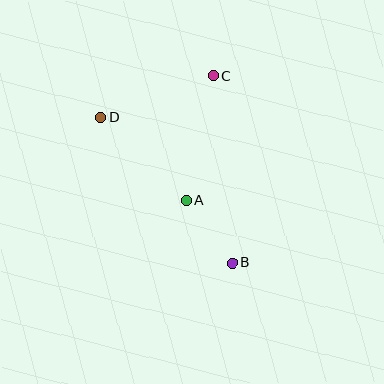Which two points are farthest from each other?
Points B and D are farthest from each other.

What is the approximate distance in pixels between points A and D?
The distance between A and D is approximately 119 pixels.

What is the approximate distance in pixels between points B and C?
The distance between B and C is approximately 189 pixels.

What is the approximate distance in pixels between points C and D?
The distance between C and D is approximately 119 pixels.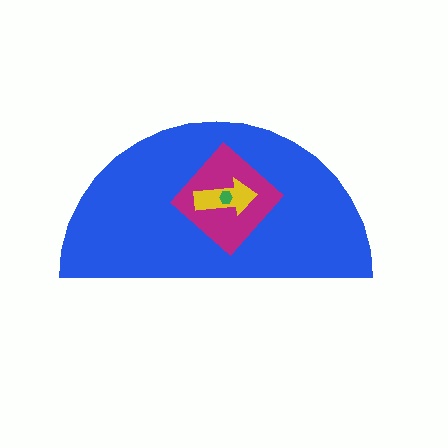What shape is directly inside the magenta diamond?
The yellow arrow.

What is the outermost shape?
The blue semicircle.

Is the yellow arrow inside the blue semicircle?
Yes.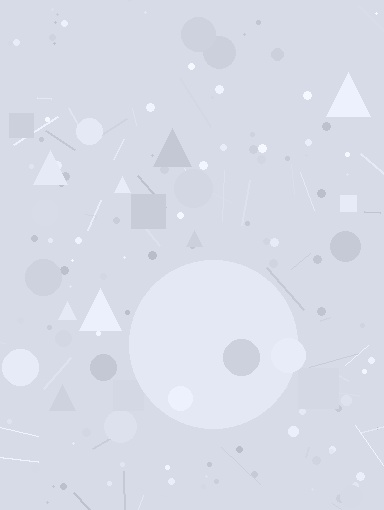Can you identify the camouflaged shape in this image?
The camouflaged shape is a circle.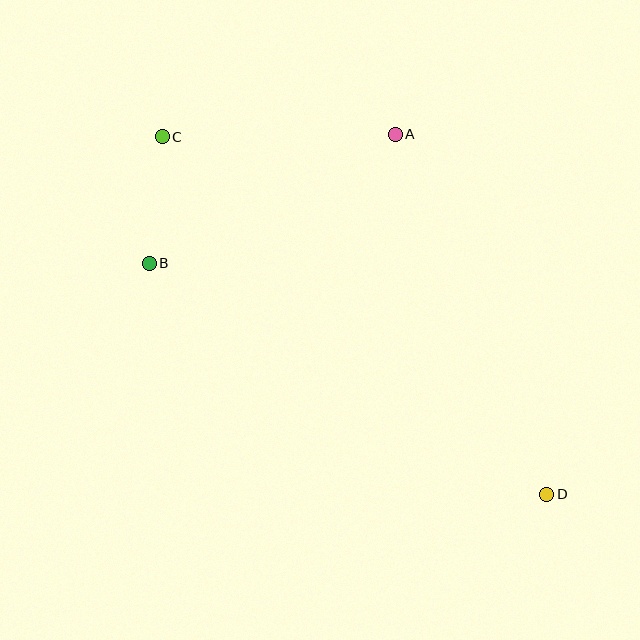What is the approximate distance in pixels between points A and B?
The distance between A and B is approximately 278 pixels.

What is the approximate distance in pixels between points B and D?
The distance between B and D is approximately 460 pixels.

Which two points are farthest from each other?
Points C and D are farthest from each other.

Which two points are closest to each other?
Points B and C are closest to each other.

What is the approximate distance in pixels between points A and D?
The distance between A and D is approximately 391 pixels.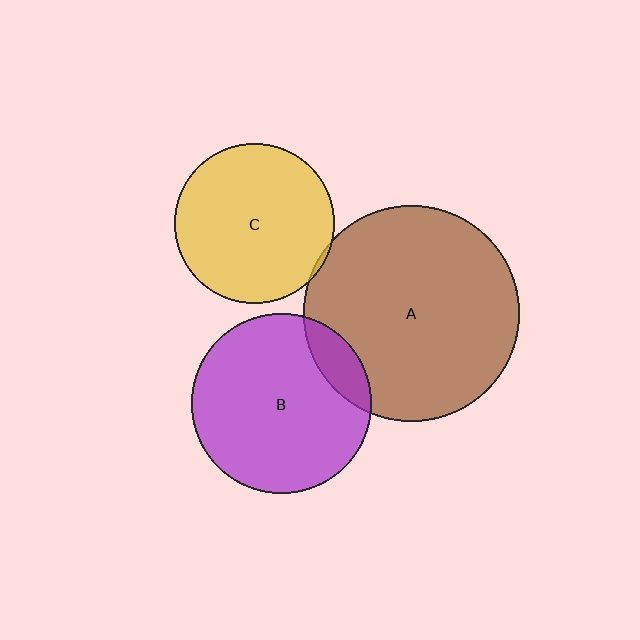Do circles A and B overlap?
Yes.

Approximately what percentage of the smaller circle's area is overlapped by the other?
Approximately 15%.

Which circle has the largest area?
Circle A (brown).